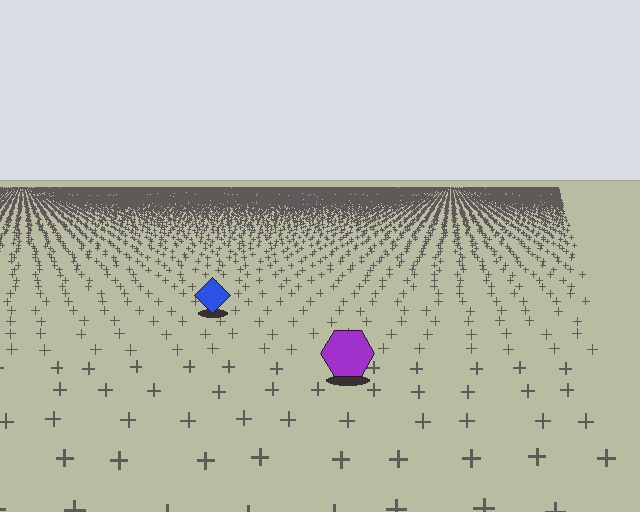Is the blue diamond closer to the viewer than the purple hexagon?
No. The purple hexagon is closer — you can tell from the texture gradient: the ground texture is coarser near it.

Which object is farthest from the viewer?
The blue diamond is farthest from the viewer. It appears smaller and the ground texture around it is denser.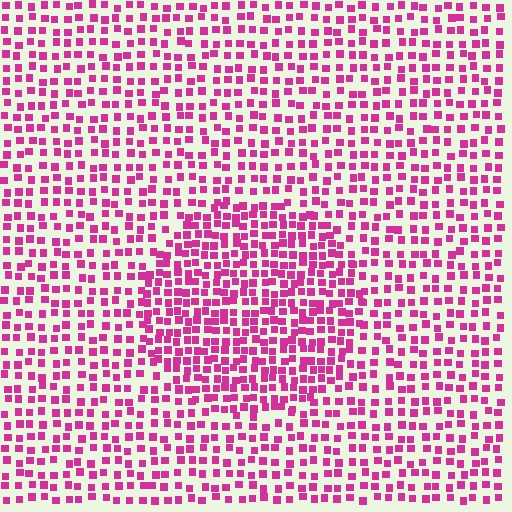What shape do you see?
I see a circle.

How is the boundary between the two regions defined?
The boundary is defined by a change in element density (approximately 1.6x ratio). All elements are the same color, size, and shape.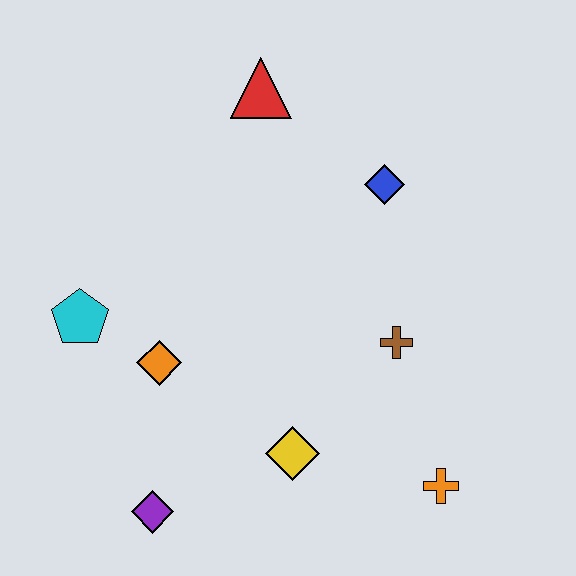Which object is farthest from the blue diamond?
The purple diamond is farthest from the blue diamond.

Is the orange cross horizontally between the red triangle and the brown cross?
No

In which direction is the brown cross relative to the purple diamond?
The brown cross is to the right of the purple diamond.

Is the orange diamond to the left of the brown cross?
Yes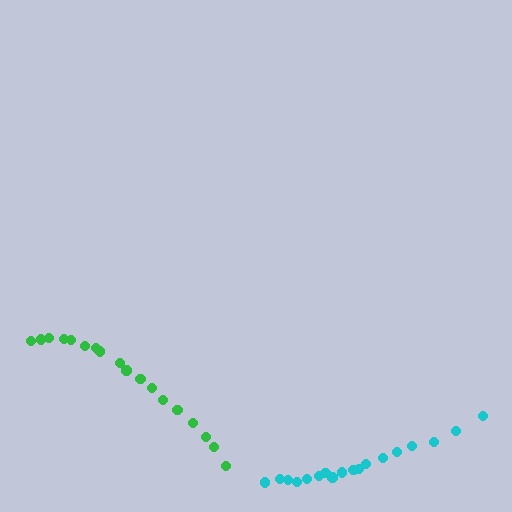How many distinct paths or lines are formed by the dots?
There are 2 distinct paths.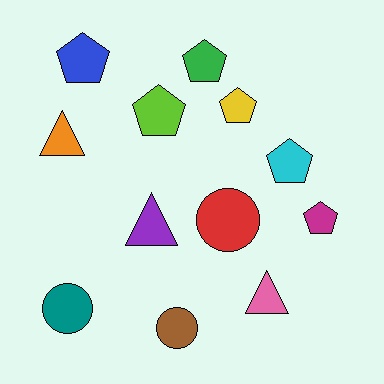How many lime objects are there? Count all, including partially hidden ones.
There is 1 lime object.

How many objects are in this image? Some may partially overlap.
There are 12 objects.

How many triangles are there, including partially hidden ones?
There are 3 triangles.